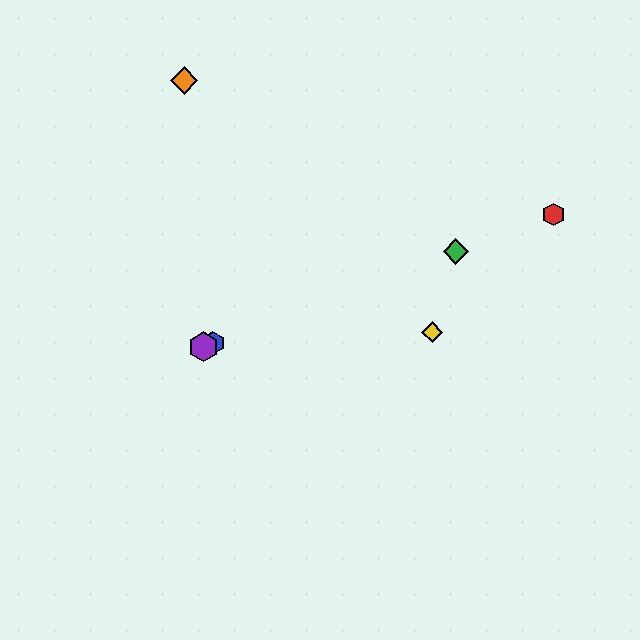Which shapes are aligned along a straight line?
The red hexagon, the blue hexagon, the green diamond, the purple hexagon are aligned along a straight line.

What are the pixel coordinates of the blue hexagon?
The blue hexagon is at (213, 343).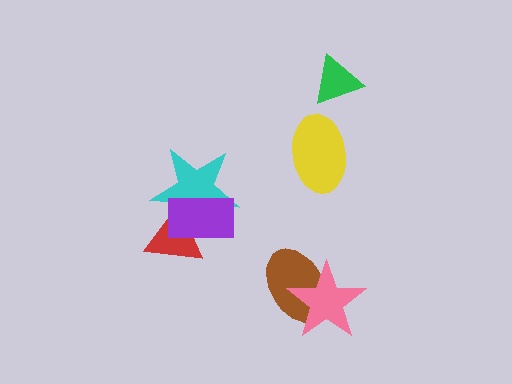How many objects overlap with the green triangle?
0 objects overlap with the green triangle.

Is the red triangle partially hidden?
Yes, it is partially covered by another shape.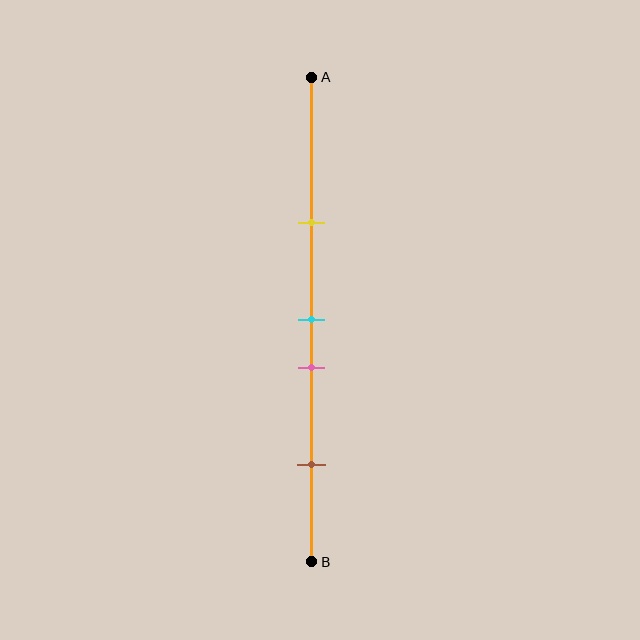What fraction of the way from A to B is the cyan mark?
The cyan mark is approximately 50% (0.5) of the way from A to B.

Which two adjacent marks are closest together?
The cyan and pink marks are the closest adjacent pair.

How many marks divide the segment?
There are 4 marks dividing the segment.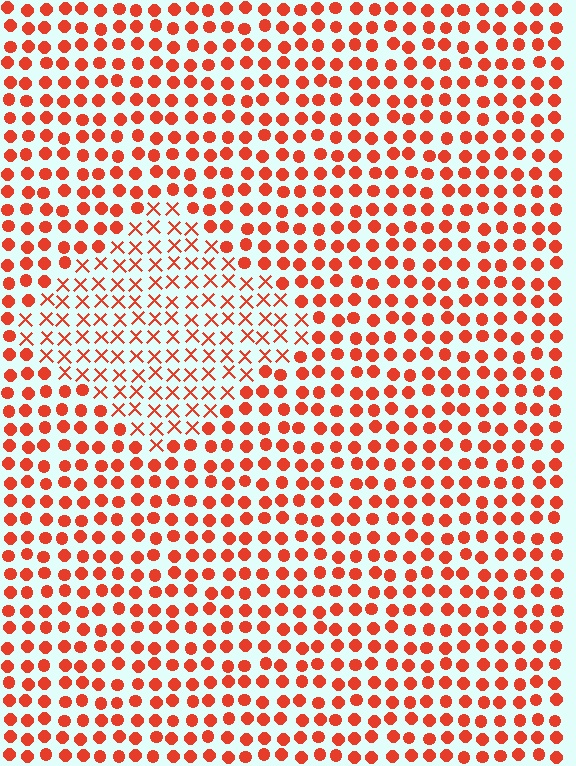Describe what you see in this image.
The image is filled with small red elements arranged in a uniform grid. A diamond-shaped region contains X marks, while the surrounding area contains circles. The boundary is defined purely by the change in element shape.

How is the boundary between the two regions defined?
The boundary is defined by a change in element shape: X marks inside vs. circles outside. All elements share the same color and spacing.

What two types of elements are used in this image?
The image uses X marks inside the diamond region and circles outside it.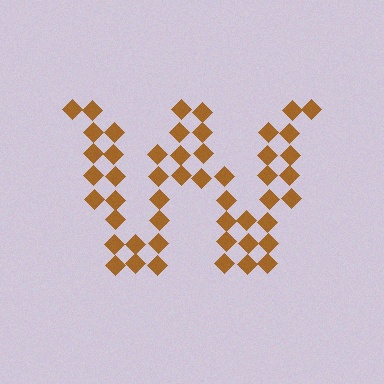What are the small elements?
The small elements are diamonds.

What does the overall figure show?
The overall figure shows the letter W.